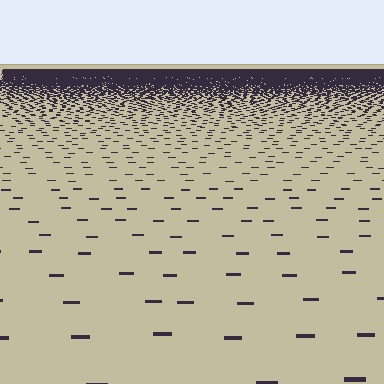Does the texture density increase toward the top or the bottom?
Density increases toward the top.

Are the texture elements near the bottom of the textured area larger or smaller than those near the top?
Larger. Near the bottom, elements are closer to the viewer and appear at a bigger on-screen size.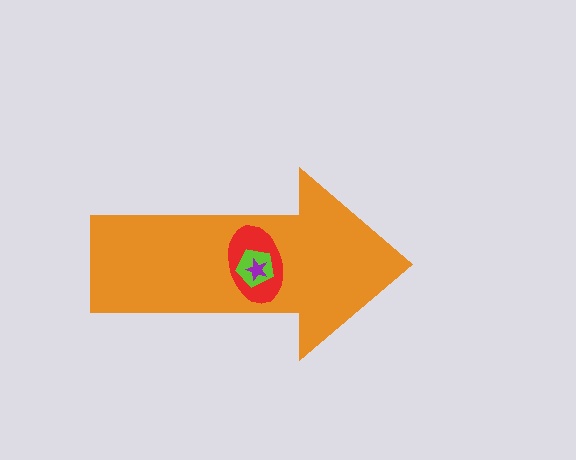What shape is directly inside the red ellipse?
The lime pentagon.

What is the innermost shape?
The purple star.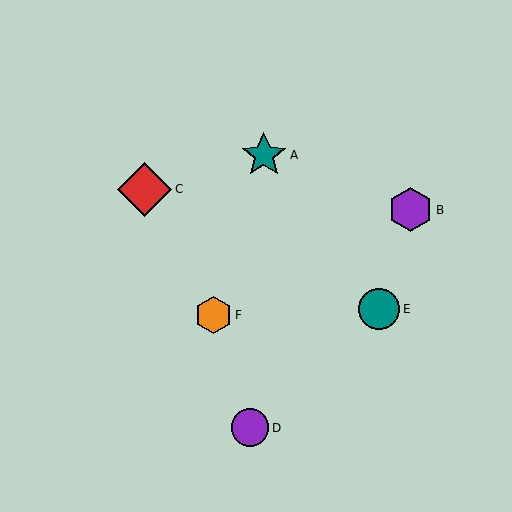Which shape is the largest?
The red diamond (labeled C) is the largest.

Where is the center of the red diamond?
The center of the red diamond is at (145, 189).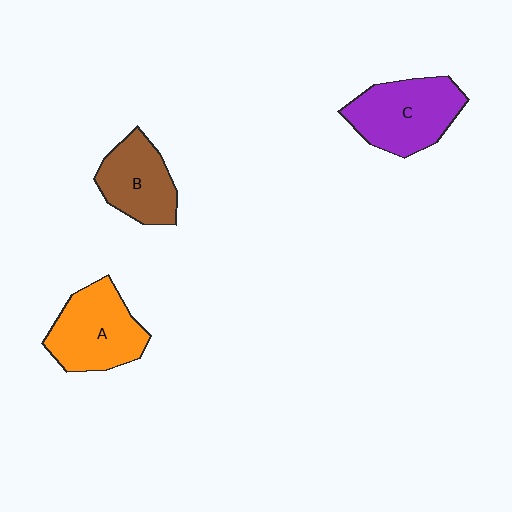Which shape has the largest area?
Shape C (purple).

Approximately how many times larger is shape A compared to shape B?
Approximately 1.2 times.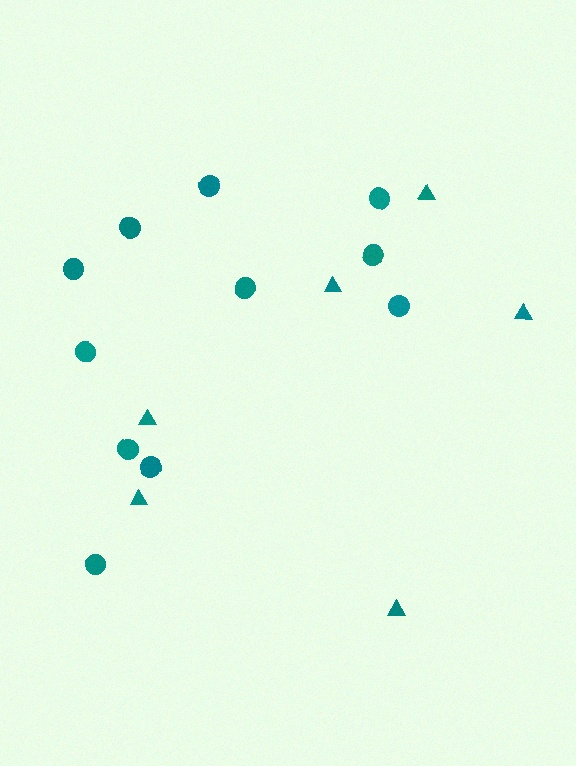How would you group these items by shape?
There are 2 groups: one group of circles (11) and one group of triangles (6).